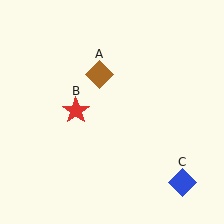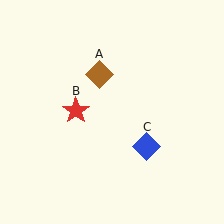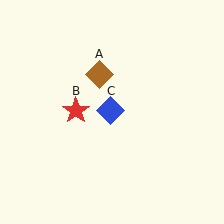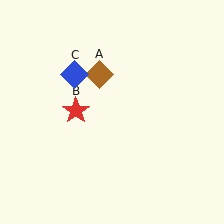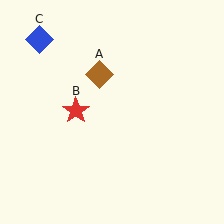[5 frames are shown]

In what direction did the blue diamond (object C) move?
The blue diamond (object C) moved up and to the left.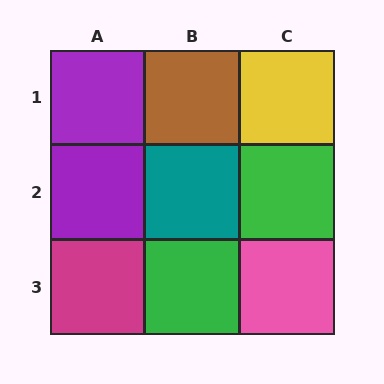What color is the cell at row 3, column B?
Green.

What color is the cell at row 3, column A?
Magenta.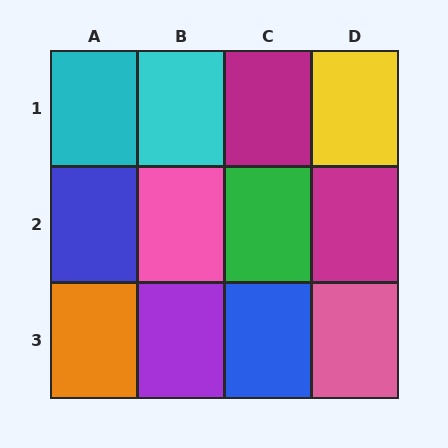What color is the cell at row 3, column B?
Purple.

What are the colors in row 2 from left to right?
Blue, pink, green, magenta.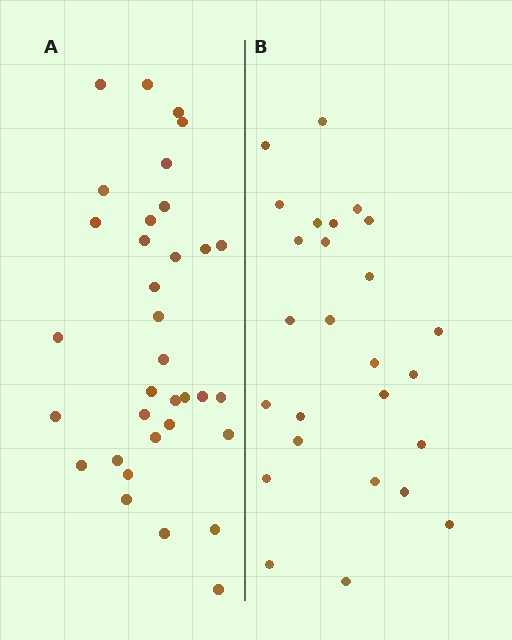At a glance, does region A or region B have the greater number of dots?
Region A (the left region) has more dots.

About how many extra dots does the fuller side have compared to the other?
Region A has roughly 8 or so more dots than region B.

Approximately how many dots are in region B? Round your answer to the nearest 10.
About 30 dots. (The exact count is 26, which rounds to 30.)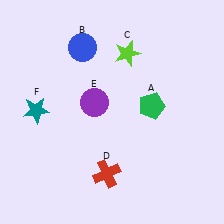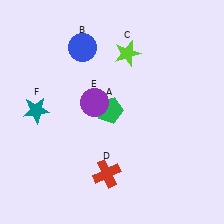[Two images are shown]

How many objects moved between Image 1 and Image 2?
1 object moved between the two images.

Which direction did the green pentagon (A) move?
The green pentagon (A) moved left.